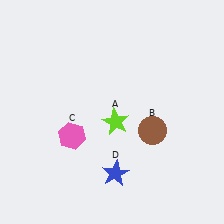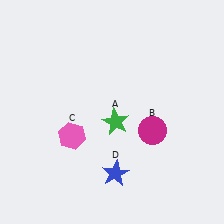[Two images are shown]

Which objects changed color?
A changed from lime to green. B changed from brown to magenta.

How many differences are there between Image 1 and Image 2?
There are 2 differences between the two images.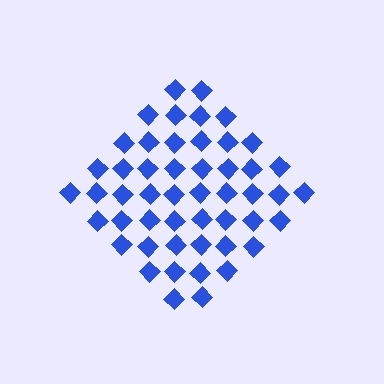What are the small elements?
The small elements are diamonds.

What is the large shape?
The large shape is a diamond.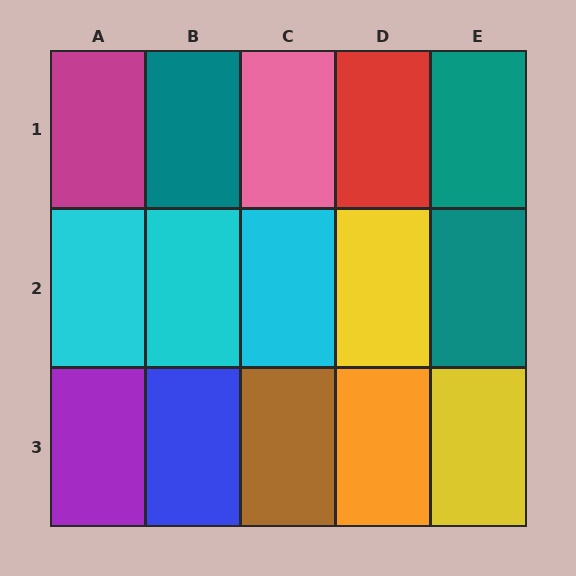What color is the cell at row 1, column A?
Magenta.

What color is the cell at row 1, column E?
Teal.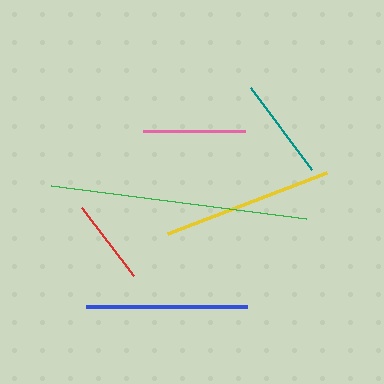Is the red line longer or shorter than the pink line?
The pink line is longer than the red line.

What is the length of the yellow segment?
The yellow segment is approximately 170 pixels long.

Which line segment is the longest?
The green line is the longest at approximately 256 pixels.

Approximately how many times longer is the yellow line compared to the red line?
The yellow line is approximately 2.0 times the length of the red line.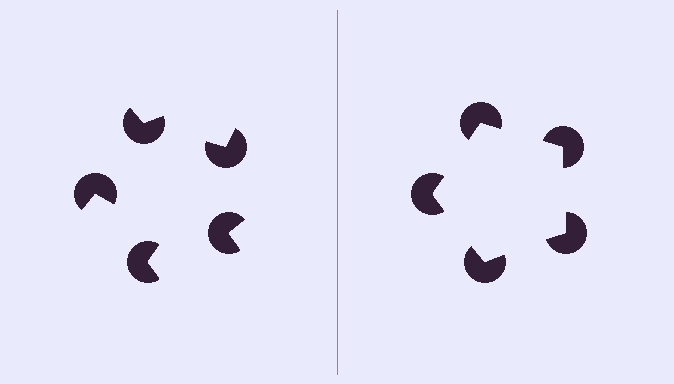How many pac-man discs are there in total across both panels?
10 — 5 on each side.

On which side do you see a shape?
An illusory pentagon appears on the right side. On the left side the wedge cuts are rotated, so no coherent shape forms.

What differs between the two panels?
The pac-man discs are positioned identically on both sides; only the wedge orientations differ. On the right they align to a pentagon; on the left they are misaligned.